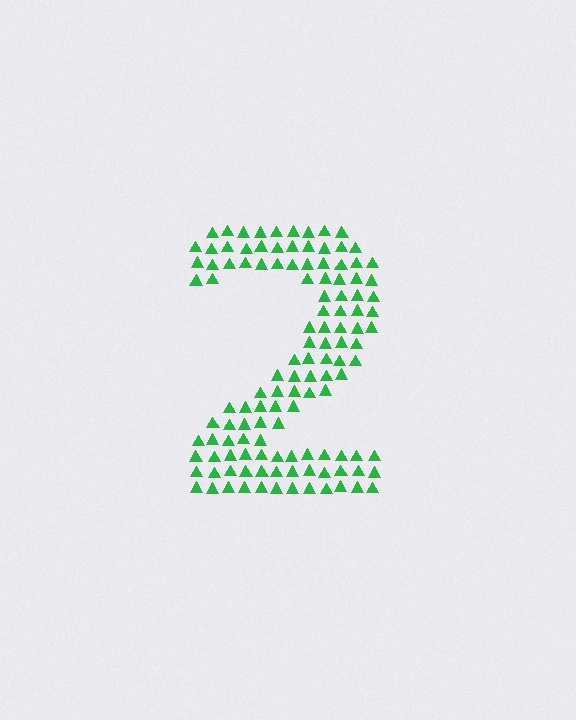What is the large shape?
The large shape is the digit 2.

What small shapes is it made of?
It is made of small triangles.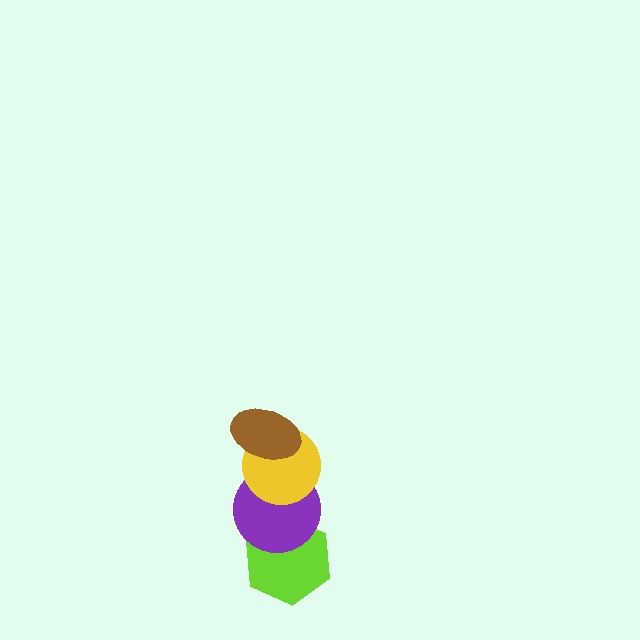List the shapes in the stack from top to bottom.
From top to bottom: the brown ellipse, the yellow circle, the purple circle, the lime hexagon.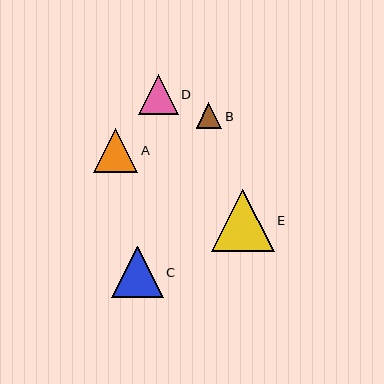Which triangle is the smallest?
Triangle B is the smallest with a size of approximately 26 pixels.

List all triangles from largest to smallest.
From largest to smallest: E, C, A, D, B.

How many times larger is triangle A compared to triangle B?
Triangle A is approximately 1.7 times the size of triangle B.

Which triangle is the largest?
Triangle E is the largest with a size of approximately 63 pixels.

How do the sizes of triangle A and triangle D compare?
Triangle A and triangle D are approximately the same size.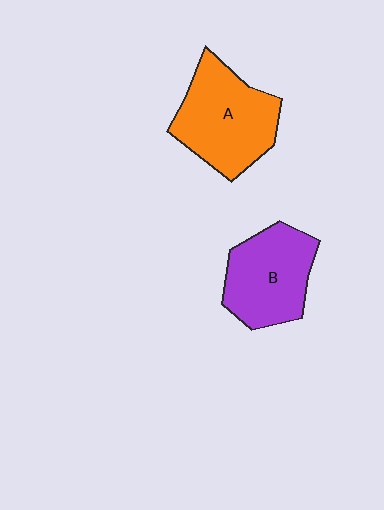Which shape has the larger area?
Shape A (orange).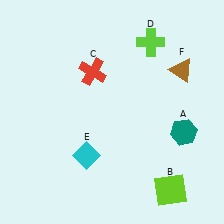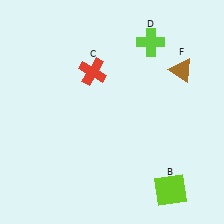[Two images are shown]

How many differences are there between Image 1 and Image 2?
There are 2 differences between the two images.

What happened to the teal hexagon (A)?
The teal hexagon (A) was removed in Image 2. It was in the bottom-right area of Image 1.